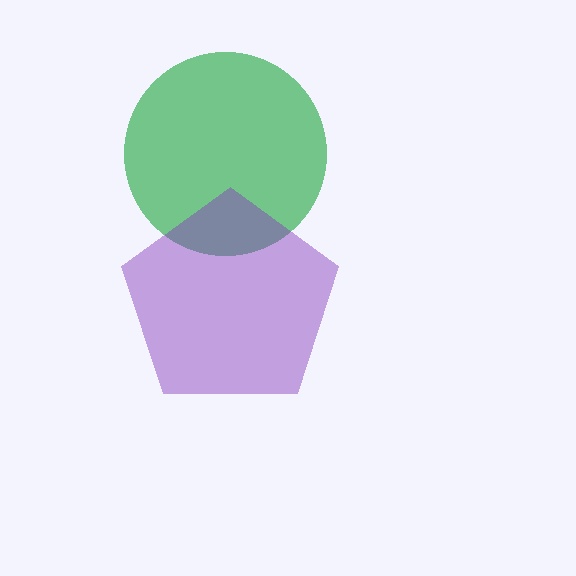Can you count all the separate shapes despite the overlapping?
Yes, there are 2 separate shapes.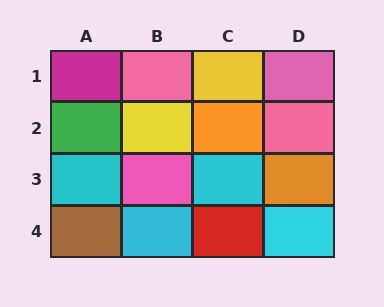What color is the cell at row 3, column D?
Orange.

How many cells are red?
1 cell is red.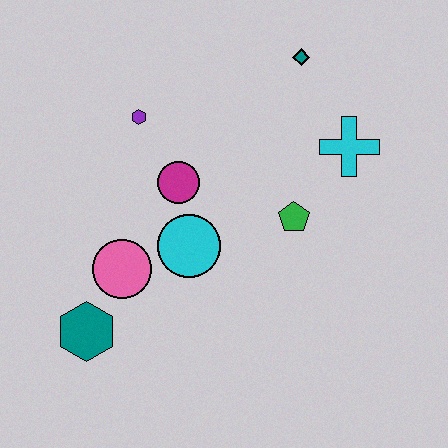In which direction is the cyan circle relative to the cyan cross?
The cyan circle is to the left of the cyan cross.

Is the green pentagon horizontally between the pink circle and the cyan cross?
Yes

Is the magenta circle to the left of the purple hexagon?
No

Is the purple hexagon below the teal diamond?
Yes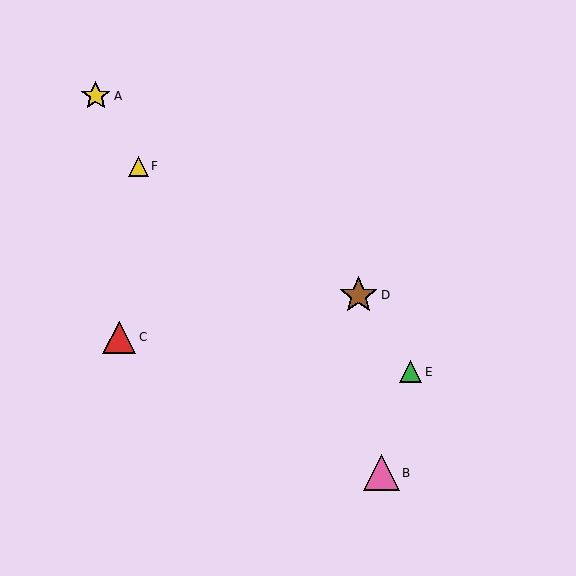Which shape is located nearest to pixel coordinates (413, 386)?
The green triangle (labeled E) at (411, 372) is nearest to that location.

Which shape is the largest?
The brown star (labeled D) is the largest.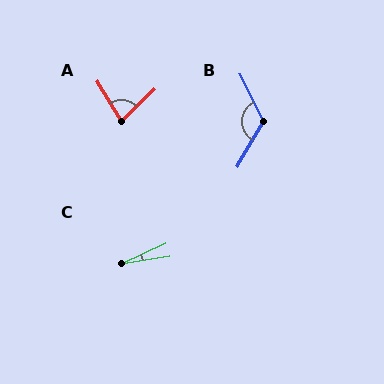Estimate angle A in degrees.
Approximately 77 degrees.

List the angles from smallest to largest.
C (15°), A (77°), B (123°).